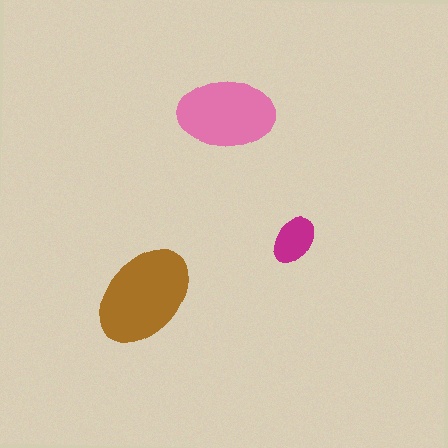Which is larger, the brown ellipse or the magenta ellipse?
The brown one.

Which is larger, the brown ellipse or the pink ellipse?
The brown one.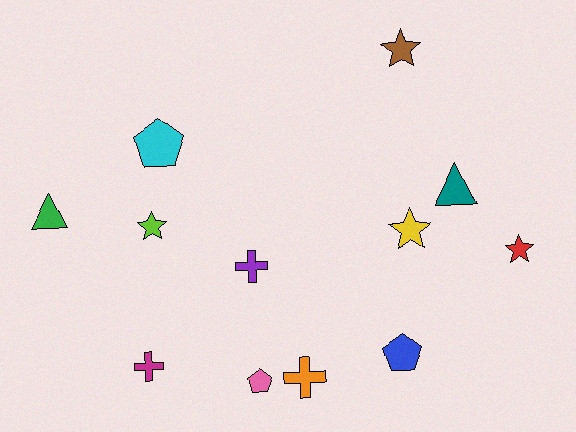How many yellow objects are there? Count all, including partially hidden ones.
There is 1 yellow object.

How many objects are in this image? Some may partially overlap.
There are 12 objects.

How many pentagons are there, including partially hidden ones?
There are 3 pentagons.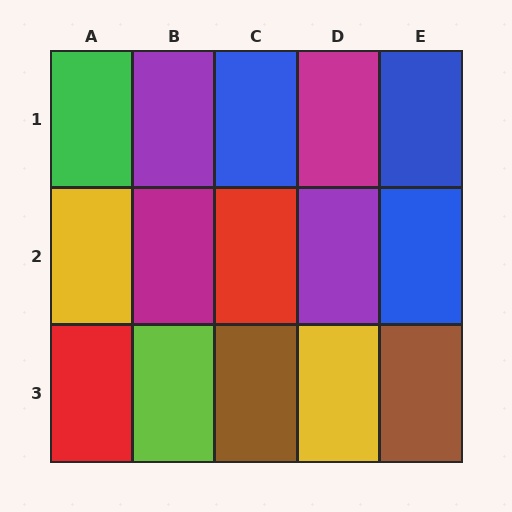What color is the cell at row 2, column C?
Red.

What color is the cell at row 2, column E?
Blue.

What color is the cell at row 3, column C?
Brown.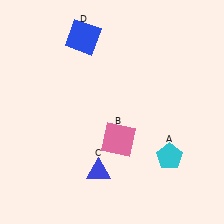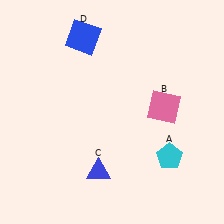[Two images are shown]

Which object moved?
The pink square (B) moved right.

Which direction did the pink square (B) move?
The pink square (B) moved right.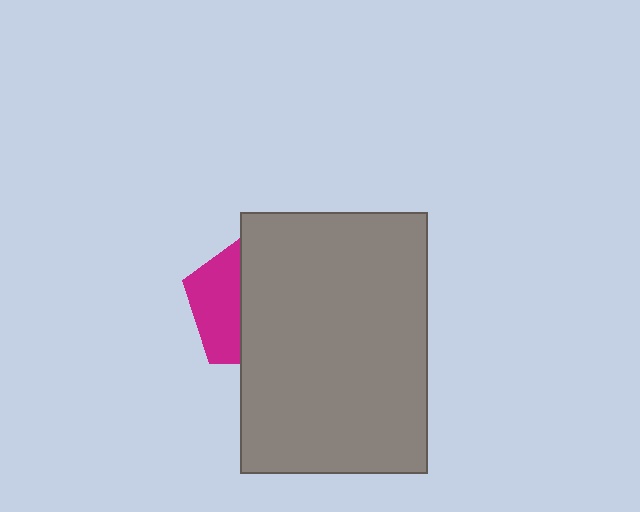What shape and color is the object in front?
The object in front is a gray rectangle.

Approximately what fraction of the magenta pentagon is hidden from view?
Roughly 64% of the magenta pentagon is hidden behind the gray rectangle.